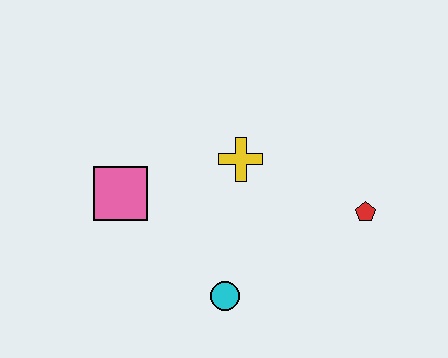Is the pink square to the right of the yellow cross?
No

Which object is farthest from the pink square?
The red pentagon is farthest from the pink square.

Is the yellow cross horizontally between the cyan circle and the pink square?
No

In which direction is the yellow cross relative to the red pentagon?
The yellow cross is to the left of the red pentagon.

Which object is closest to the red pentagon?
The yellow cross is closest to the red pentagon.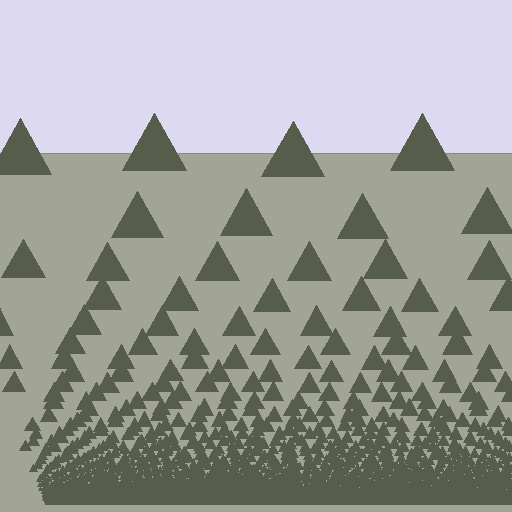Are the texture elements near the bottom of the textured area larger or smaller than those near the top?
Smaller. The gradient is inverted — elements near the bottom are smaller and denser.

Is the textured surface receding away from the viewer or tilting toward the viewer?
The surface appears to tilt toward the viewer. Texture elements get larger and sparser toward the top.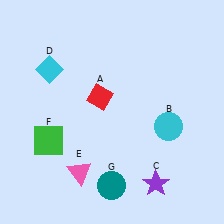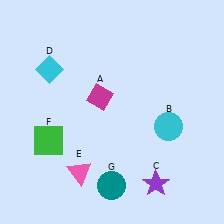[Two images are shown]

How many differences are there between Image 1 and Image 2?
There is 1 difference between the two images.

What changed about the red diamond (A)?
In Image 1, A is red. In Image 2, it changed to magenta.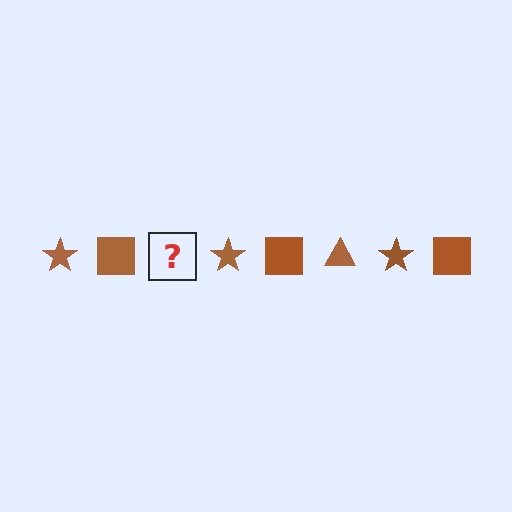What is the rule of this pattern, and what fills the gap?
The rule is that the pattern cycles through star, square, triangle shapes in brown. The gap should be filled with a brown triangle.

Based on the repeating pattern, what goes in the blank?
The blank should be a brown triangle.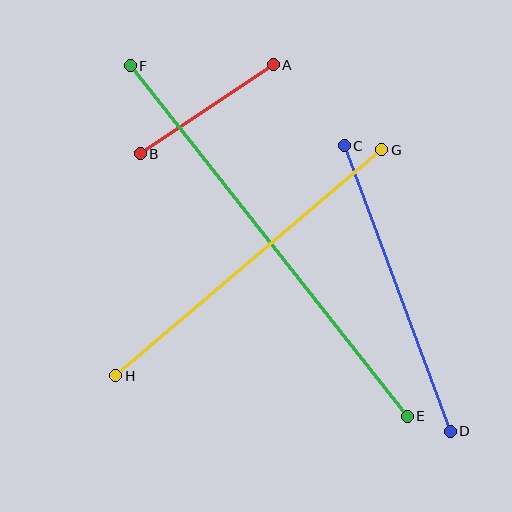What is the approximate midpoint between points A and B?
The midpoint is at approximately (207, 109) pixels.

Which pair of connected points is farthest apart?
Points E and F are farthest apart.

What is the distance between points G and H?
The distance is approximately 349 pixels.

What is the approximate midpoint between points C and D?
The midpoint is at approximately (397, 289) pixels.